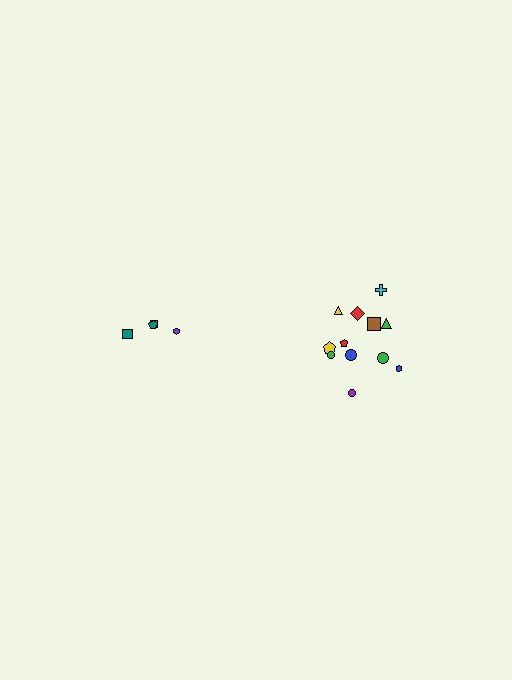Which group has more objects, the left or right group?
The right group.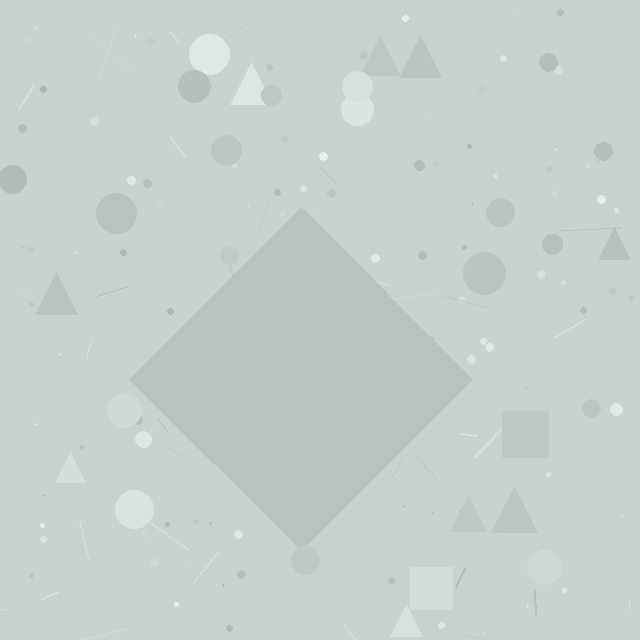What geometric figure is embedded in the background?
A diamond is embedded in the background.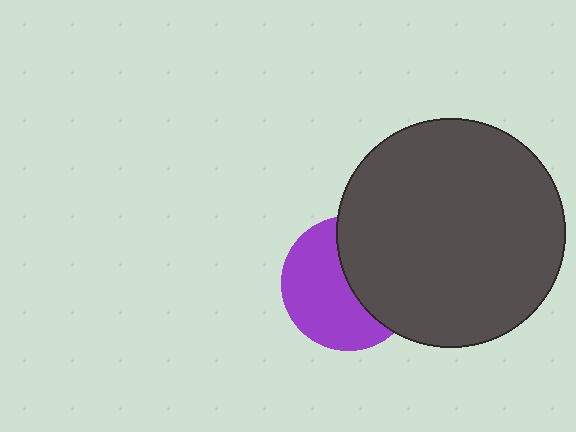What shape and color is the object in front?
The object in front is a dark gray circle.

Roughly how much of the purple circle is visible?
About half of it is visible (roughly 56%).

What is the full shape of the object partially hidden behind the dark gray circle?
The partially hidden object is a purple circle.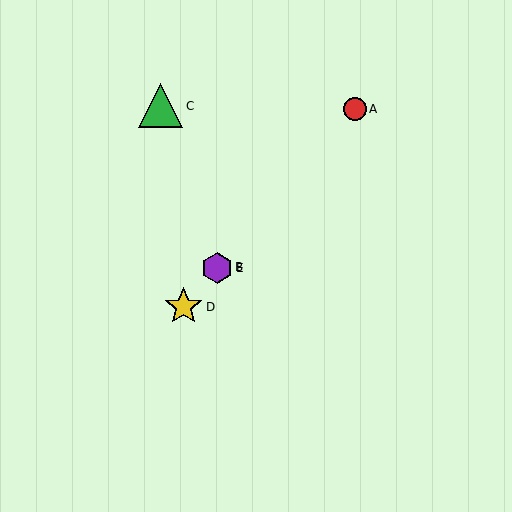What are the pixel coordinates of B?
Object B is at (218, 267).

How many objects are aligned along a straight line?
4 objects (A, B, D, E) are aligned along a straight line.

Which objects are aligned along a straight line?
Objects A, B, D, E are aligned along a straight line.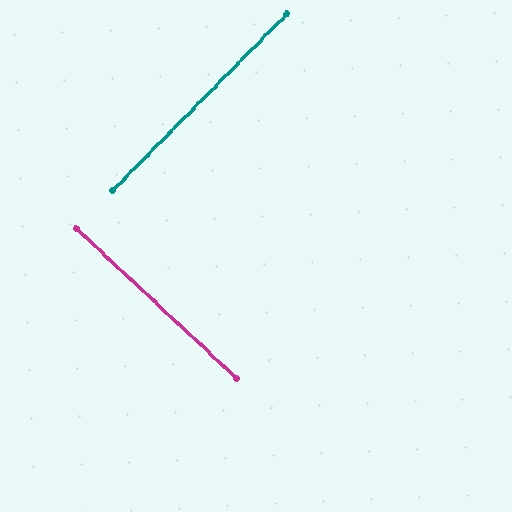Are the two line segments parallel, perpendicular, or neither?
Perpendicular — they meet at approximately 88°.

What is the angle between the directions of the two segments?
Approximately 88 degrees.